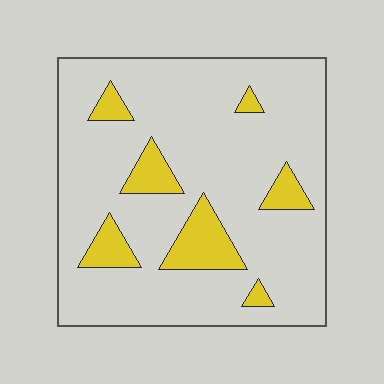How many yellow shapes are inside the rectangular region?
7.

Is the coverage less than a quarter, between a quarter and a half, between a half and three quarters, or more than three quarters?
Less than a quarter.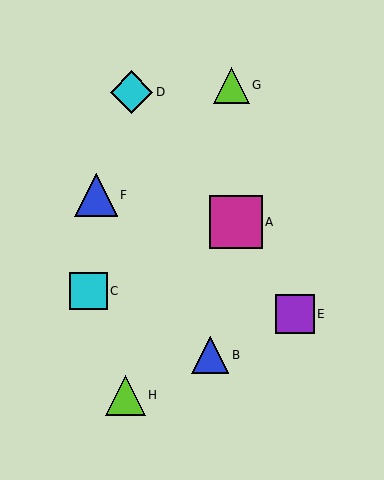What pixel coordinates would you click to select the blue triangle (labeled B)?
Click at (210, 355) to select the blue triangle B.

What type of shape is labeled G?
Shape G is a lime triangle.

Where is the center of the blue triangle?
The center of the blue triangle is at (210, 355).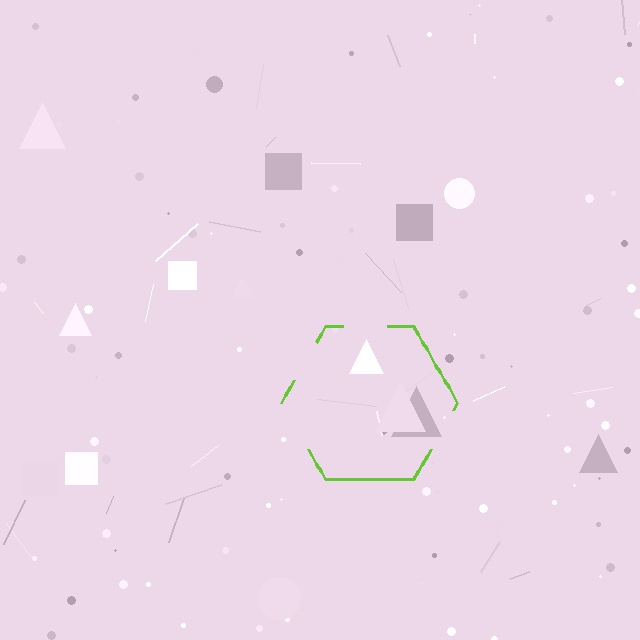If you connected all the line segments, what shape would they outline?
They would outline a hexagon.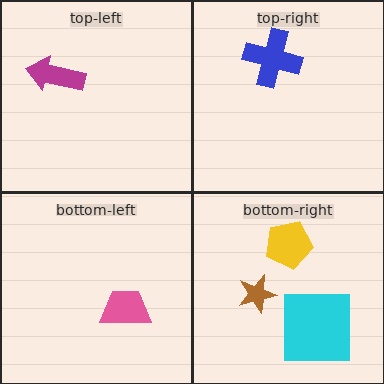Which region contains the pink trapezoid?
The bottom-left region.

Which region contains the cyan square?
The bottom-right region.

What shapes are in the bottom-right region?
The brown star, the cyan square, the yellow pentagon.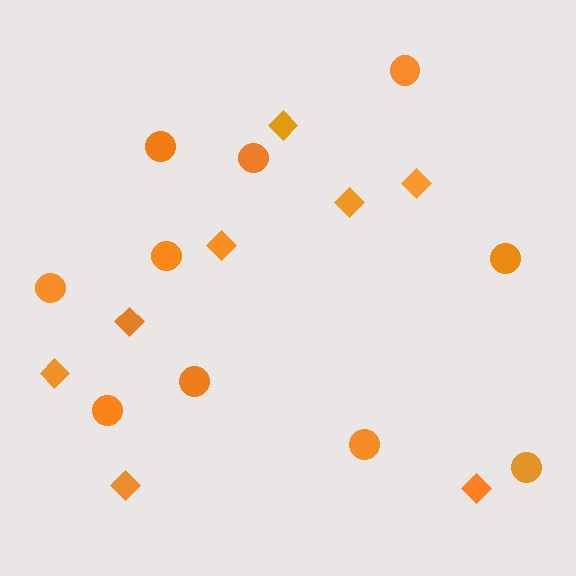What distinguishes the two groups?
There are 2 groups: one group of diamonds (8) and one group of circles (10).